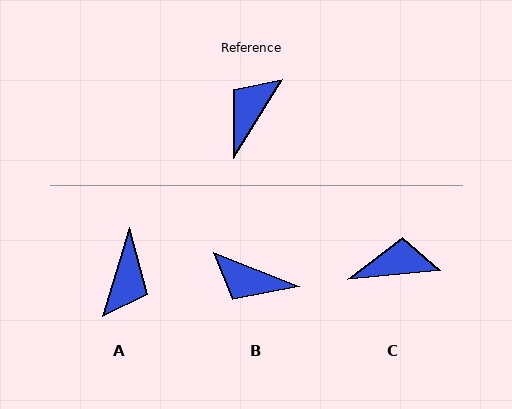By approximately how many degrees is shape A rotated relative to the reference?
Approximately 165 degrees clockwise.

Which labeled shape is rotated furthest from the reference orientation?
A, about 165 degrees away.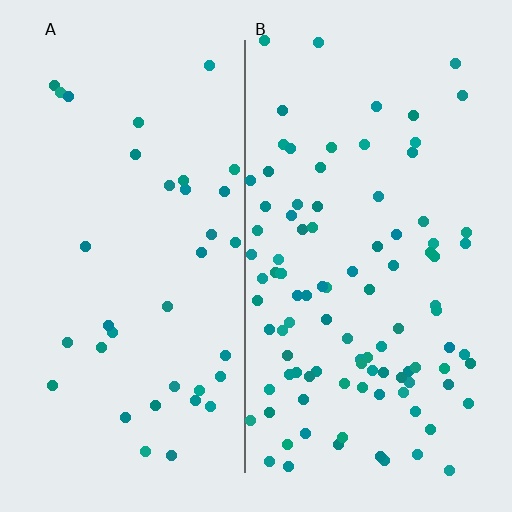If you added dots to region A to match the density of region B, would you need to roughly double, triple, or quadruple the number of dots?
Approximately triple.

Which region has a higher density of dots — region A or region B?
B (the right).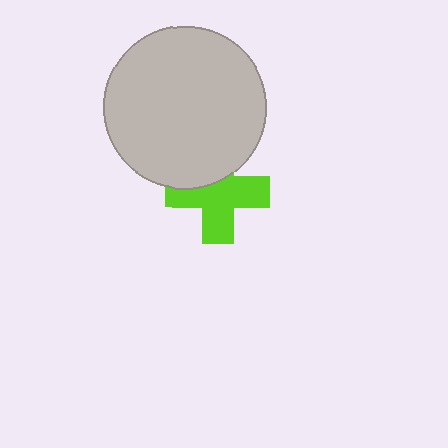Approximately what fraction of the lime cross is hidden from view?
Roughly 33% of the lime cross is hidden behind the light gray circle.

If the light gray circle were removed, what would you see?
You would see the complete lime cross.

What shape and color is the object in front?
The object in front is a light gray circle.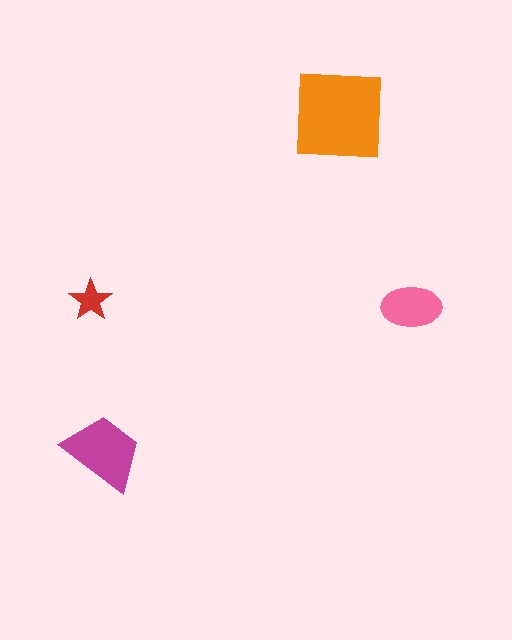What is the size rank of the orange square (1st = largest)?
1st.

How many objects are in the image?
There are 4 objects in the image.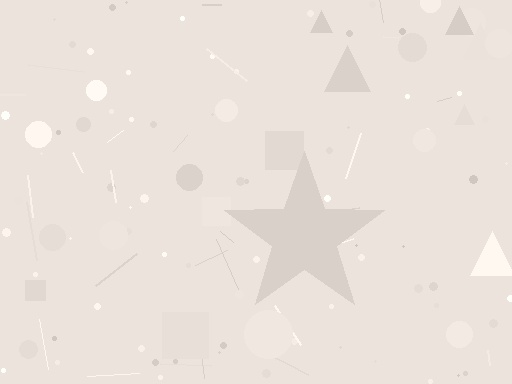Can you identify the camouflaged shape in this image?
The camouflaged shape is a star.